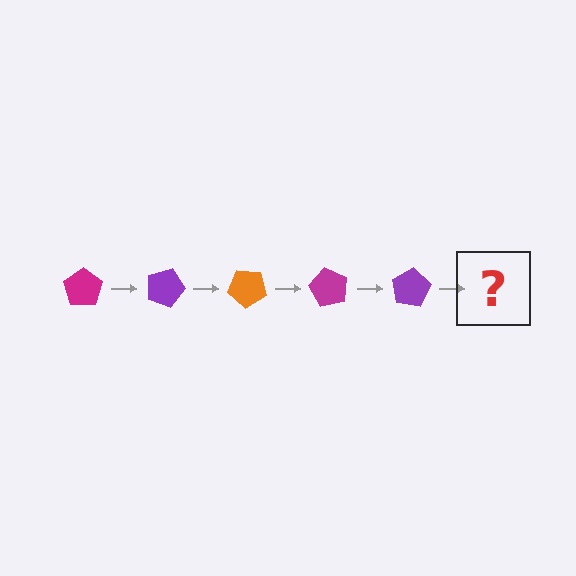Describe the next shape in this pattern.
It should be an orange pentagon, rotated 100 degrees from the start.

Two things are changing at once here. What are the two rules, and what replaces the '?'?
The two rules are that it rotates 20 degrees each step and the color cycles through magenta, purple, and orange. The '?' should be an orange pentagon, rotated 100 degrees from the start.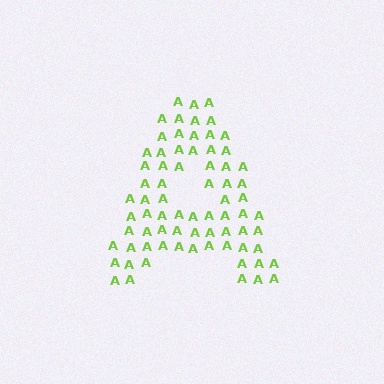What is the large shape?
The large shape is the letter A.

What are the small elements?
The small elements are letter A's.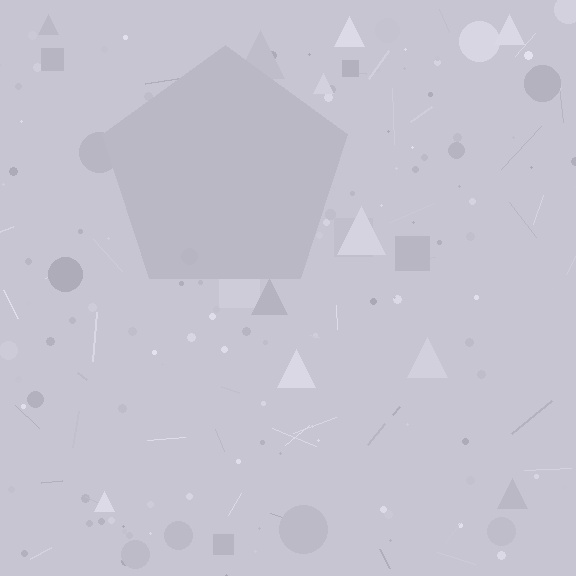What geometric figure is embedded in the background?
A pentagon is embedded in the background.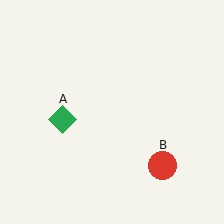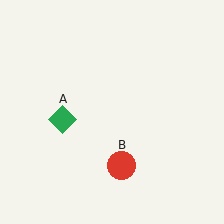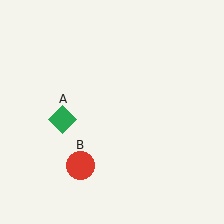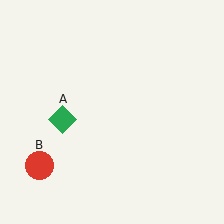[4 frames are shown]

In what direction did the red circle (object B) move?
The red circle (object B) moved left.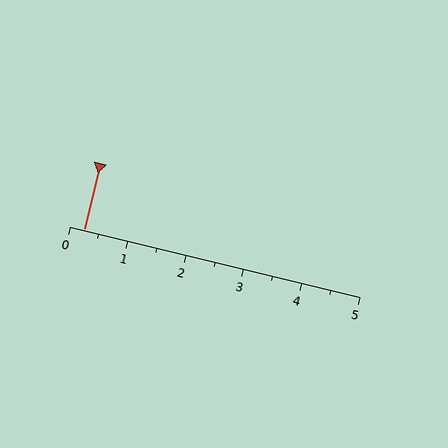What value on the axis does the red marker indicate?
The marker indicates approximately 0.2.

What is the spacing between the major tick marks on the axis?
The major ticks are spaced 1 apart.